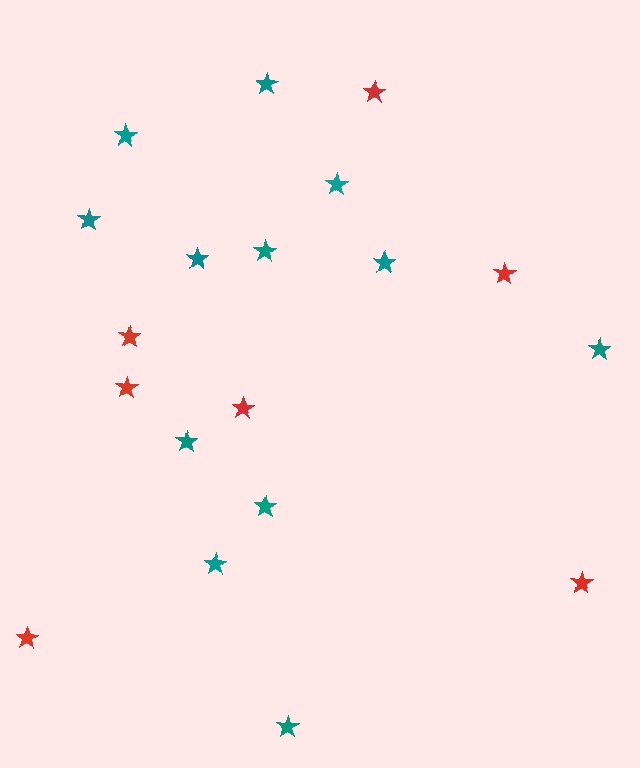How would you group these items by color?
There are 2 groups: one group of red stars (7) and one group of teal stars (12).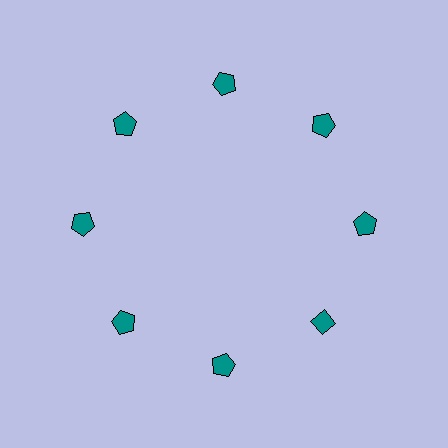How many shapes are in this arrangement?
There are 8 shapes arranged in a ring pattern.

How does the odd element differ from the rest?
It has a different shape: diamond instead of pentagon.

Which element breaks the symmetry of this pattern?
The teal diamond at roughly the 4 o'clock position breaks the symmetry. All other shapes are teal pentagons.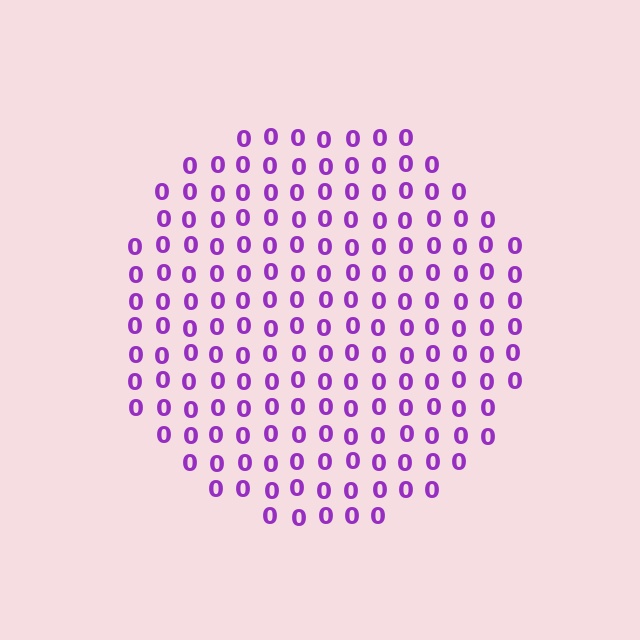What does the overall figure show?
The overall figure shows a circle.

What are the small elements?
The small elements are digit 0's.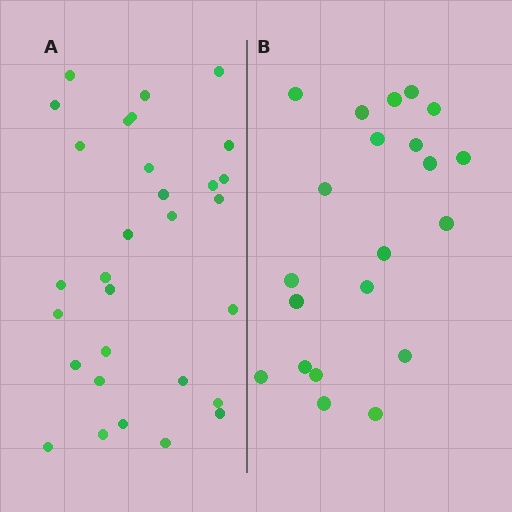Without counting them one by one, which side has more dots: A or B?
Region A (the left region) has more dots.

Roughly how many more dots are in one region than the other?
Region A has roughly 8 or so more dots than region B.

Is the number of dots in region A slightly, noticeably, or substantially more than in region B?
Region A has noticeably more, but not dramatically so. The ratio is roughly 1.4 to 1.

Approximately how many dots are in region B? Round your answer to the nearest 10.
About 20 dots. (The exact count is 21, which rounds to 20.)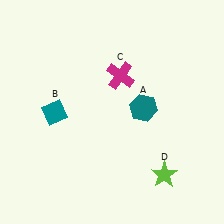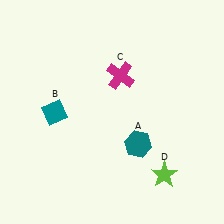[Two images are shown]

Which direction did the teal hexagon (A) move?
The teal hexagon (A) moved down.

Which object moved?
The teal hexagon (A) moved down.